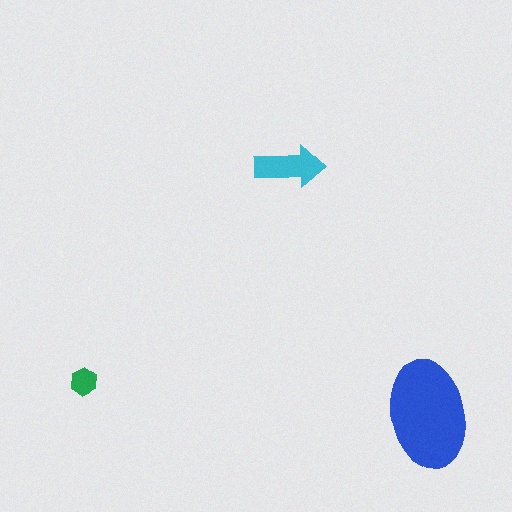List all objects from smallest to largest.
The green hexagon, the cyan arrow, the blue ellipse.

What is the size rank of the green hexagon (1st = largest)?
3rd.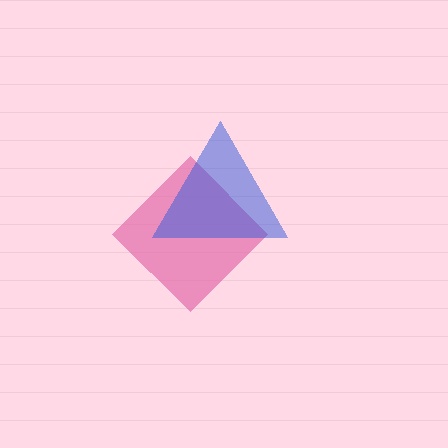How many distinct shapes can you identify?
There are 2 distinct shapes: a pink diamond, a blue triangle.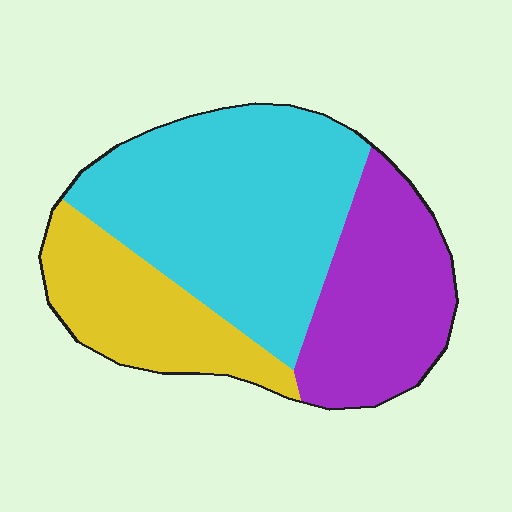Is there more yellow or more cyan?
Cyan.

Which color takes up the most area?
Cyan, at roughly 50%.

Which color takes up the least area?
Yellow, at roughly 25%.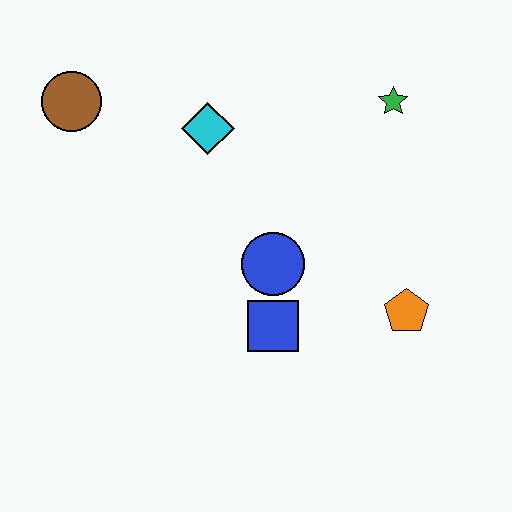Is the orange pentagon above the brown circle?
No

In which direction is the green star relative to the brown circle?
The green star is to the right of the brown circle.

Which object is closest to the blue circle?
The blue square is closest to the blue circle.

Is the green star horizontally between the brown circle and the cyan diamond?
No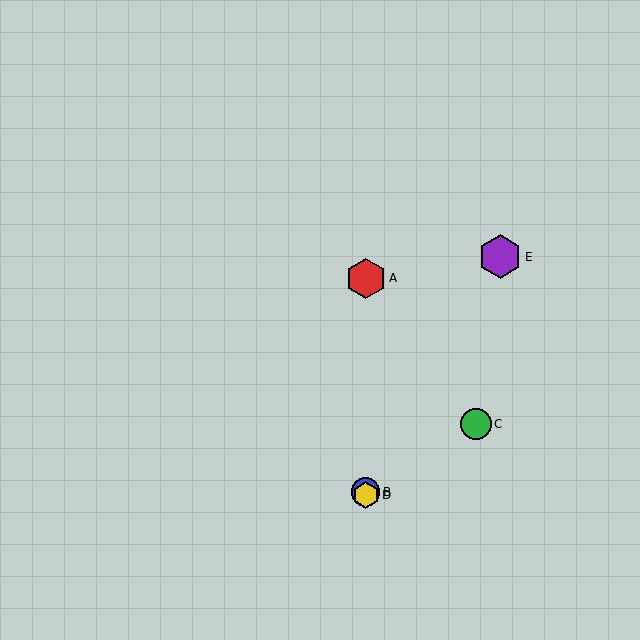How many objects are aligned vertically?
3 objects (A, B, D) are aligned vertically.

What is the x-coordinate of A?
Object A is at x≈366.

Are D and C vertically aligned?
No, D is at x≈366 and C is at x≈476.